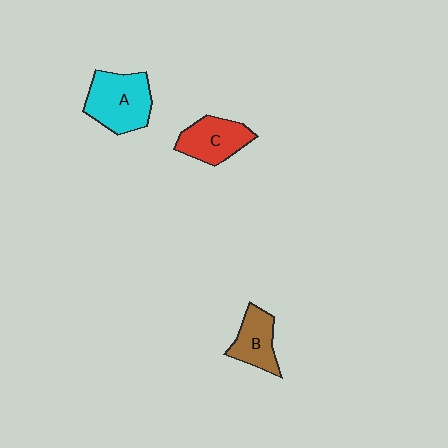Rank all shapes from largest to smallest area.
From largest to smallest: A (cyan), C (red), B (brown).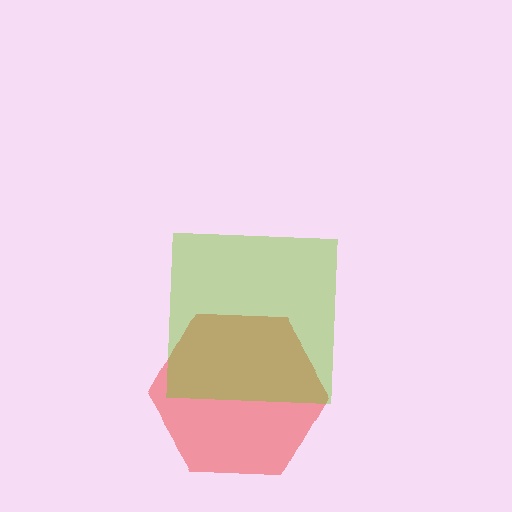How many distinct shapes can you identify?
There are 2 distinct shapes: a red hexagon, a lime square.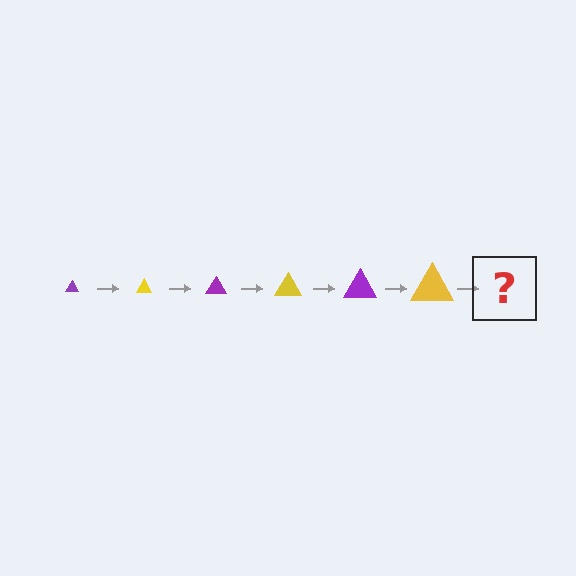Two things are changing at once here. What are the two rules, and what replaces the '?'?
The two rules are that the triangle grows larger each step and the color cycles through purple and yellow. The '?' should be a purple triangle, larger than the previous one.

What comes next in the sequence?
The next element should be a purple triangle, larger than the previous one.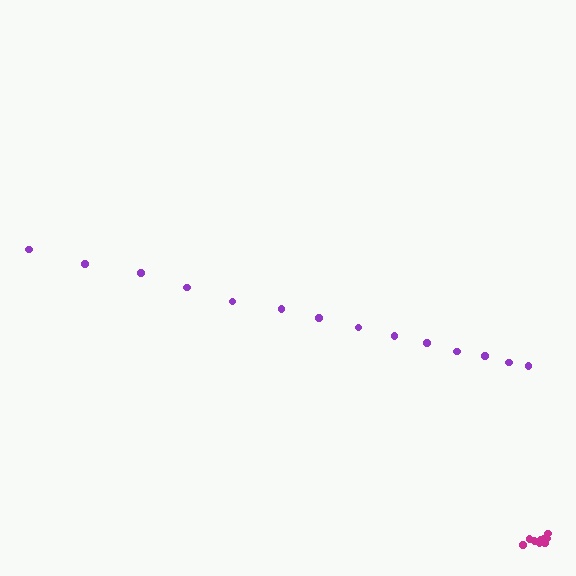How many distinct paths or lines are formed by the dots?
There are 2 distinct paths.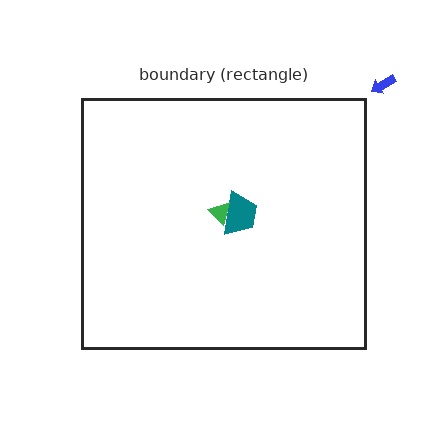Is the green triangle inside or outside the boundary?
Inside.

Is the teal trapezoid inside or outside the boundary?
Inside.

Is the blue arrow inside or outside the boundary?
Outside.